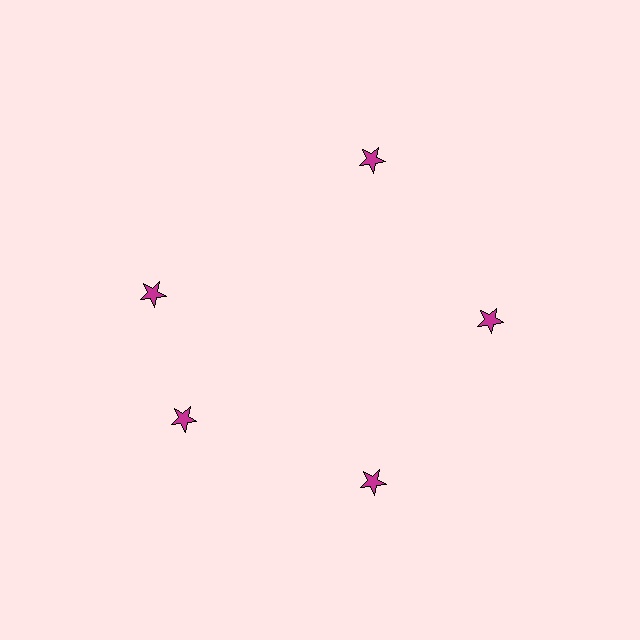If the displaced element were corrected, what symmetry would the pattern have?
It would have 5-fold rotational symmetry — the pattern would map onto itself every 72 degrees.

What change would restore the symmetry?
The symmetry would be restored by rotating it back into even spacing with its neighbors so that all 5 stars sit at equal angles and equal distance from the center.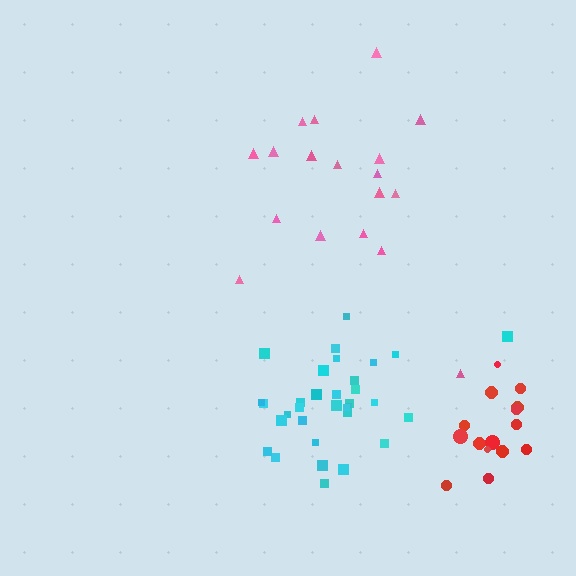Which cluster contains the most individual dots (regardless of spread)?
Cyan (33).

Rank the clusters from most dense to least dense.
cyan, red, pink.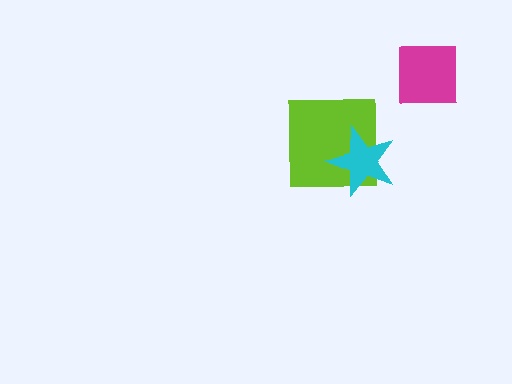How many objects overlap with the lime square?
1 object overlaps with the lime square.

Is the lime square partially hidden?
Yes, it is partially covered by another shape.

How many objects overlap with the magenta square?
0 objects overlap with the magenta square.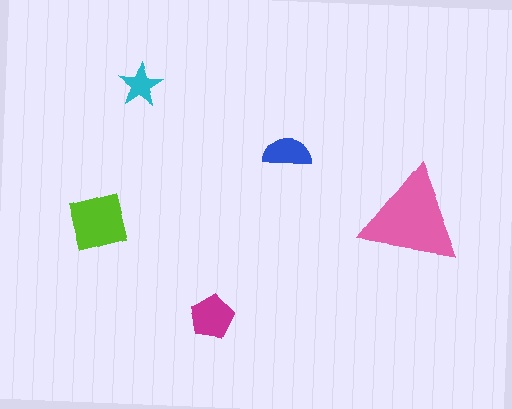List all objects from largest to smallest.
The pink triangle, the lime square, the magenta pentagon, the blue semicircle, the cyan star.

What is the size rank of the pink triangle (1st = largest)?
1st.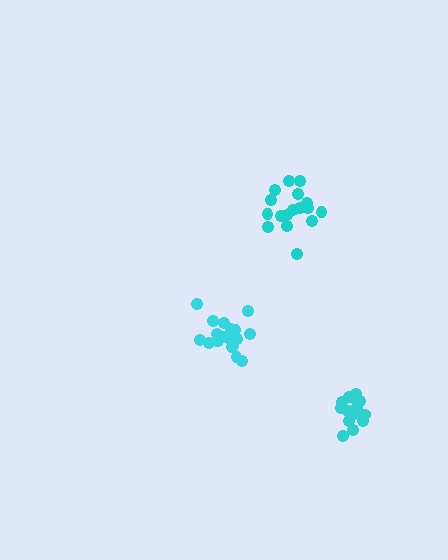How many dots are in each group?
Group 1: 15 dots, Group 2: 19 dots, Group 3: 17 dots (51 total).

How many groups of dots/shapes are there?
There are 3 groups.